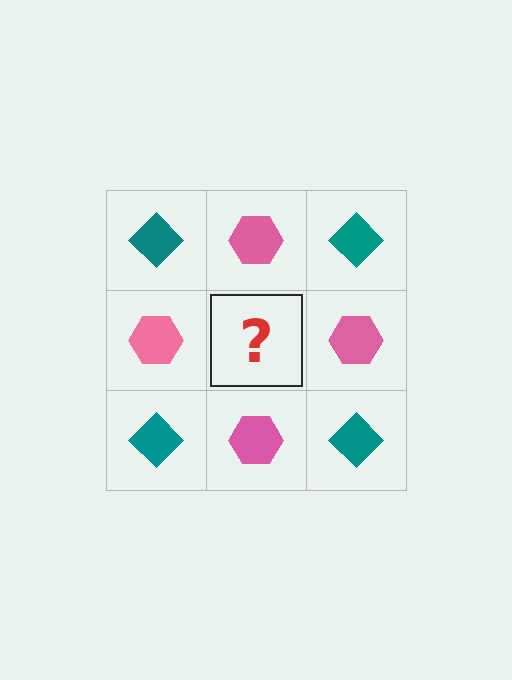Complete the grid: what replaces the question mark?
The question mark should be replaced with a teal diamond.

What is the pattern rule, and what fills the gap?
The rule is that it alternates teal diamond and pink hexagon in a checkerboard pattern. The gap should be filled with a teal diamond.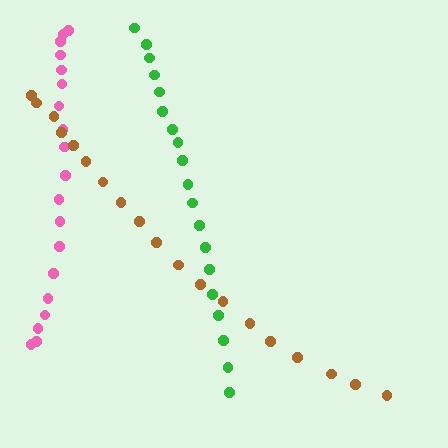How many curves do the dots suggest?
There are 3 distinct paths.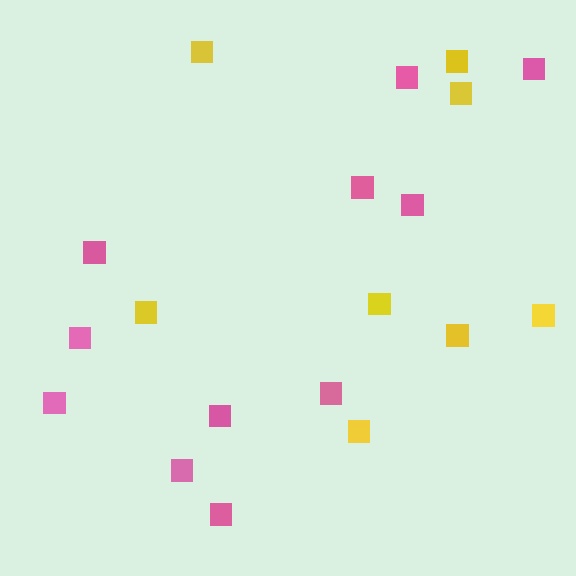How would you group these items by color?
There are 2 groups: one group of pink squares (11) and one group of yellow squares (8).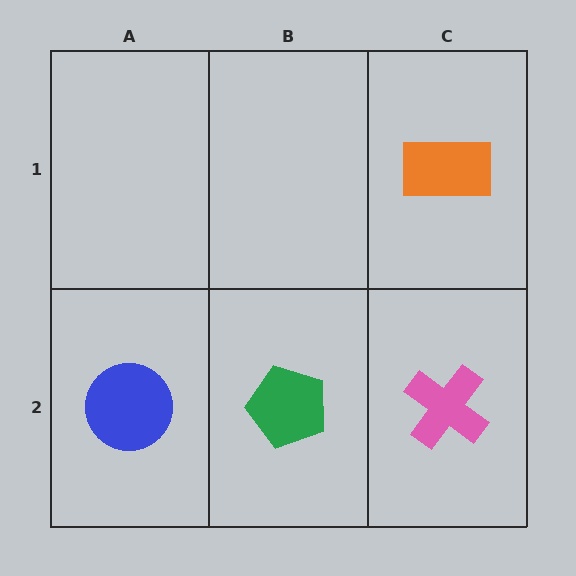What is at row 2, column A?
A blue circle.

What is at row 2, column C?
A pink cross.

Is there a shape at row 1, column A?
No, that cell is empty.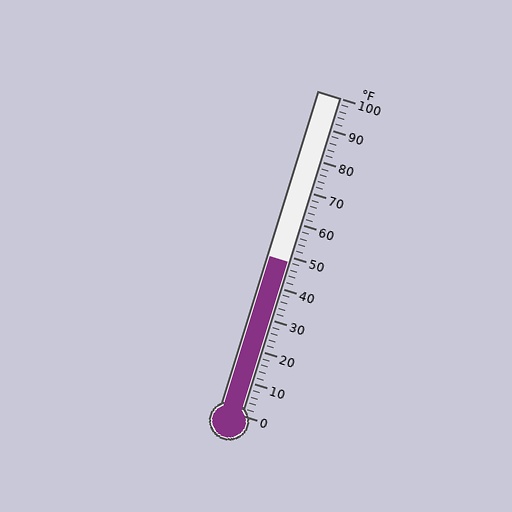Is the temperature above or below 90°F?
The temperature is below 90°F.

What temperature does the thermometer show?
The thermometer shows approximately 48°F.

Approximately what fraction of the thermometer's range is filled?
The thermometer is filled to approximately 50% of its range.